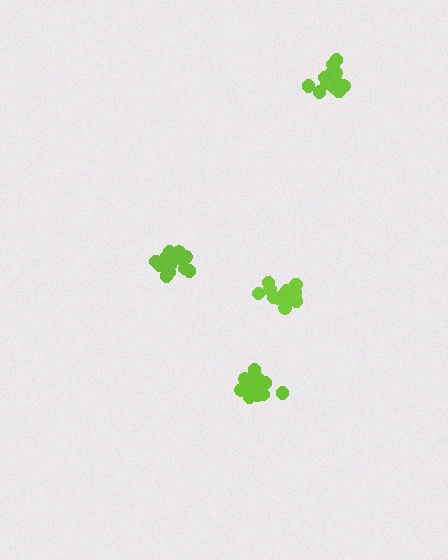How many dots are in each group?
Group 1: 20 dots, Group 2: 17 dots, Group 3: 16 dots, Group 4: 17 dots (70 total).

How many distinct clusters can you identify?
There are 4 distinct clusters.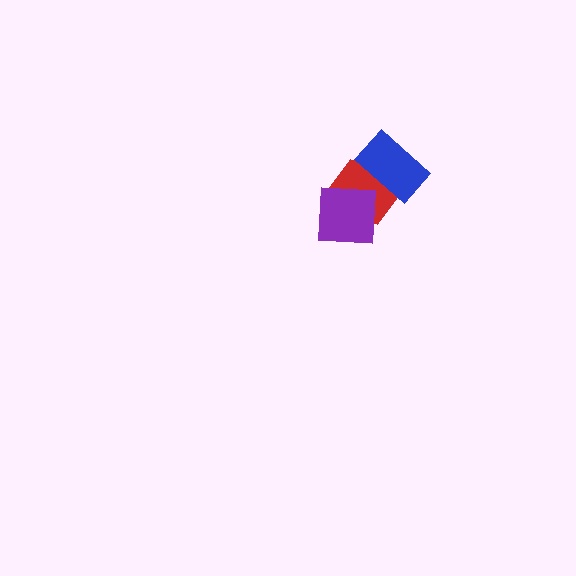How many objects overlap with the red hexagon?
2 objects overlap with the red hexagon.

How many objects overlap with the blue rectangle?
1 object overlaps with the blue rectangle.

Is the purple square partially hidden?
No, no other shape covers it.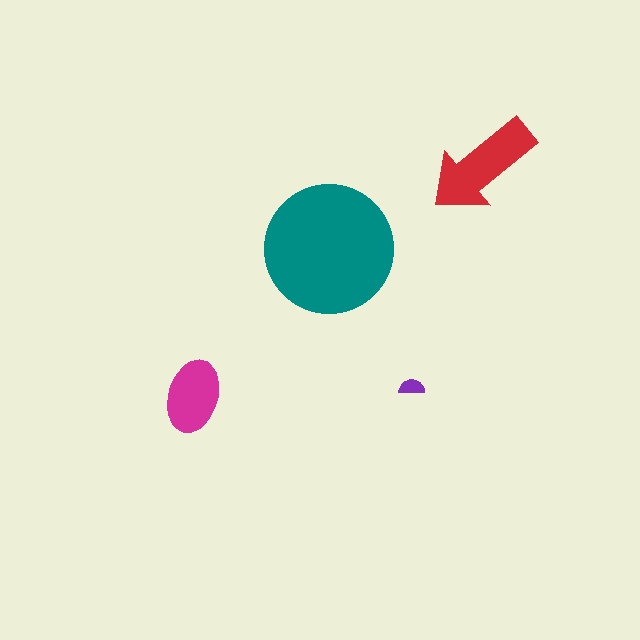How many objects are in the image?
There are 4 objects in the image.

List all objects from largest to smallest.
The teal circle, the red arrow, the magenta ellipse, the purple semicircle.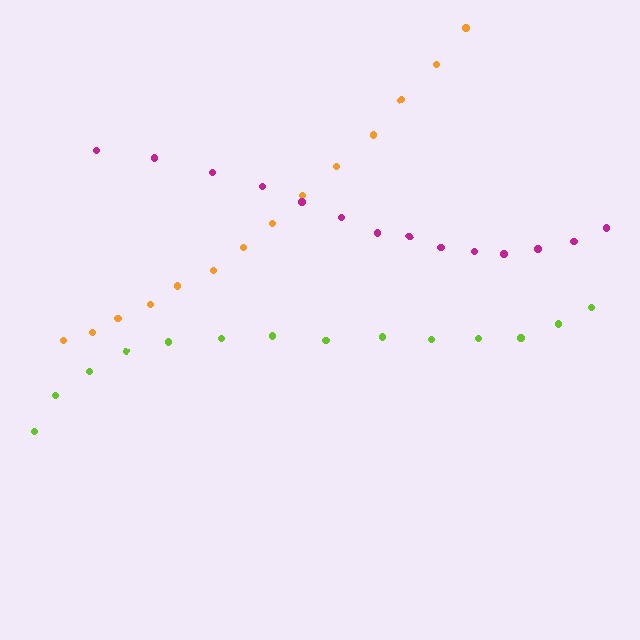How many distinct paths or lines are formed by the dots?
There are 3 distinct paths.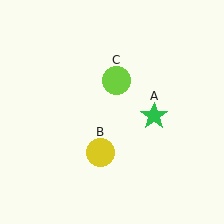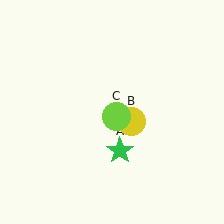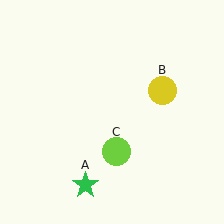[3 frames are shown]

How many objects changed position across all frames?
3 objects changed position: green star (object A), yellow circle (object B), lime circle (object C).